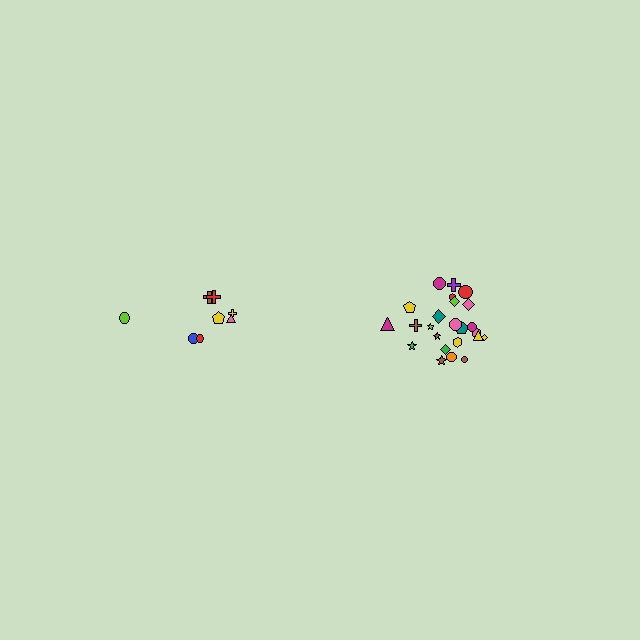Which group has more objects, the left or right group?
The right group.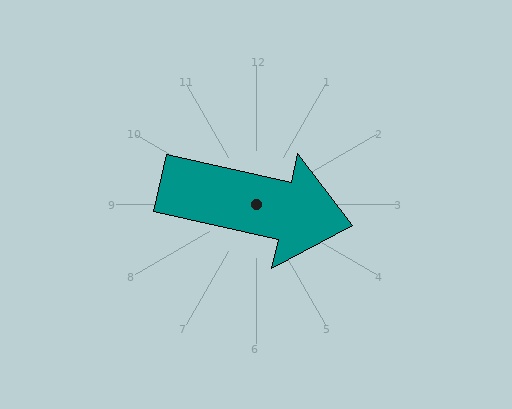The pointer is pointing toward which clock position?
Roughly 3 o'clock.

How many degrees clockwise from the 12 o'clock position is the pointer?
Approximately 103 degrees.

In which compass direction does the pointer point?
East.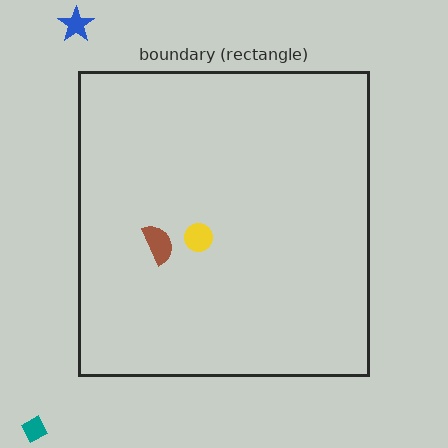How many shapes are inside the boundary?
2 inside, 2 outside.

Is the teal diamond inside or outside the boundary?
Outside.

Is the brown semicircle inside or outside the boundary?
Inside.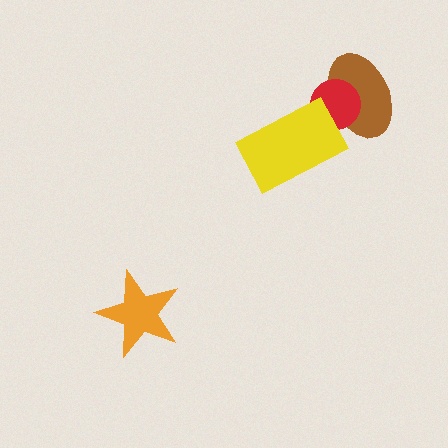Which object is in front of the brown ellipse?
The red circle is in front of the brown ellipse.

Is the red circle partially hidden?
Yes, it is partially covered by another shape.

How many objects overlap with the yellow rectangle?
1 object overlaps with the yellow rectangle.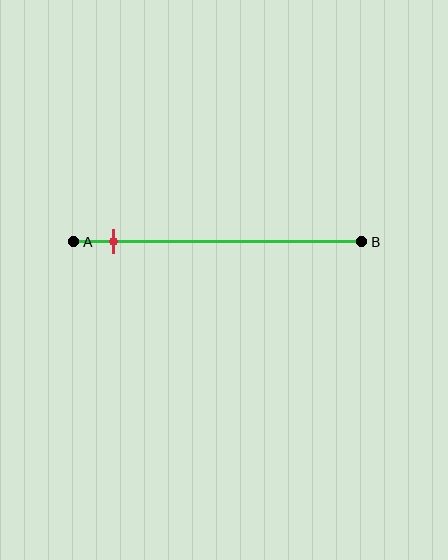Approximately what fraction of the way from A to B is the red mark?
The red mark is approximately 15% of the way from A to B.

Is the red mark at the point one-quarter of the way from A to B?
No, the mark is at about 15% from A, not at the 25% one-quarter point.